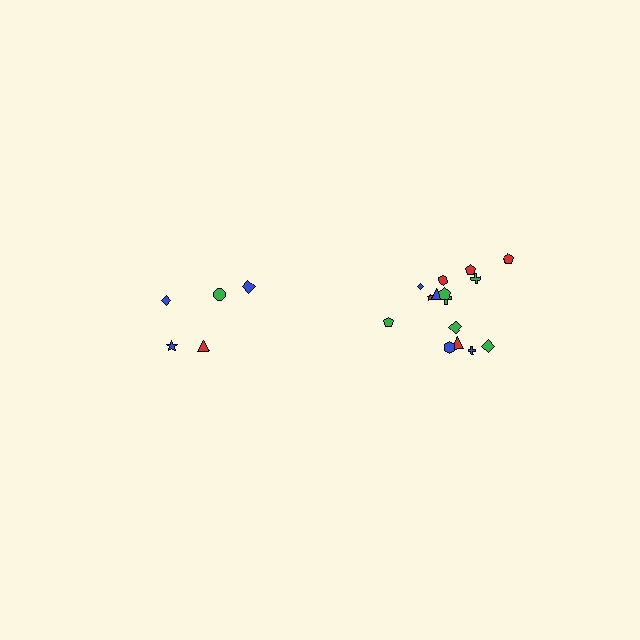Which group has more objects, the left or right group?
The right group.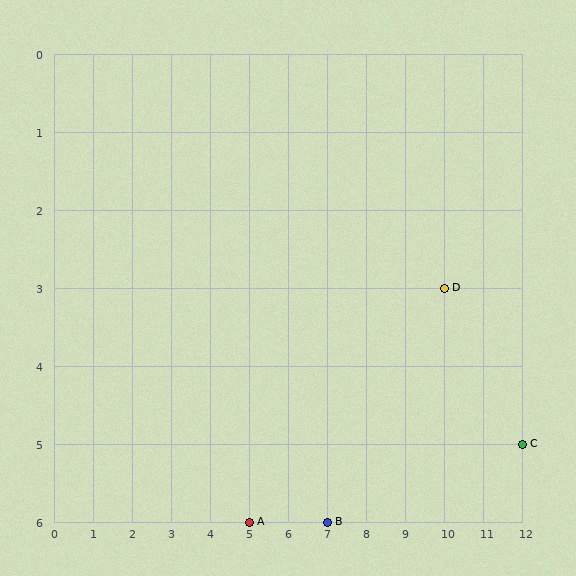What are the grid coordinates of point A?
Point A is at grid coordinates (5, 6).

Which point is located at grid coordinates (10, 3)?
Point D is at (10, 3).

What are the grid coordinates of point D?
Point D is at grid coordinates (10, 3).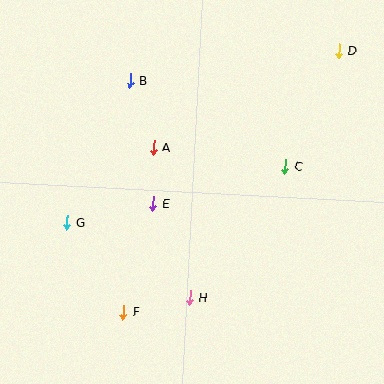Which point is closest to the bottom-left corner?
Point F is closest to the bottom-left corner.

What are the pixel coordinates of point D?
Point D is at (339, 51).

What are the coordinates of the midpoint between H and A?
The midpoint between H and A is at (172, 222).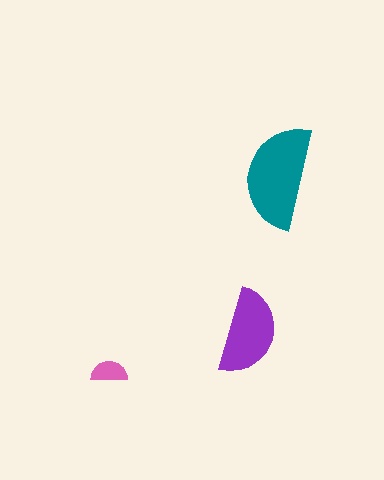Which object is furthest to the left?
The pink semicircle is leftmost.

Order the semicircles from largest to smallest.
the teal one, the purple one, the pink one.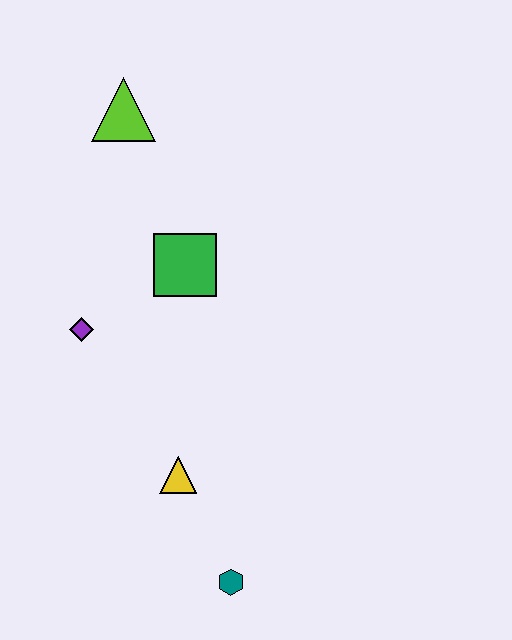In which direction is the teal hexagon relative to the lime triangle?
The teal hexagon is below the lime triangle.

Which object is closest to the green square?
The purple diamond is closest to the green square.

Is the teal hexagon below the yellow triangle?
Yes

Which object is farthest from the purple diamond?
The teal hexagon is farthest from the purple diamond.